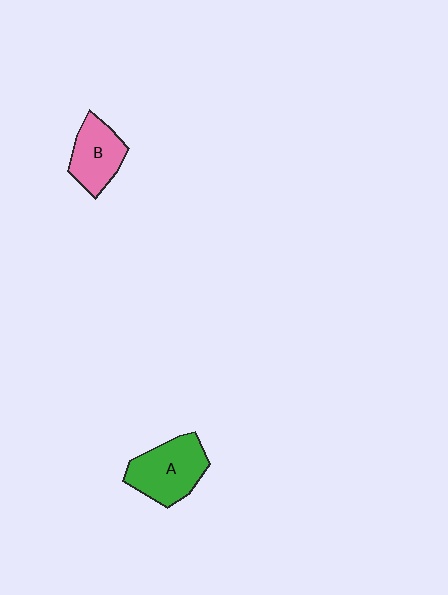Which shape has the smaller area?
Shape B (pink).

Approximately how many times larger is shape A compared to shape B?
Approximately 1.3 times.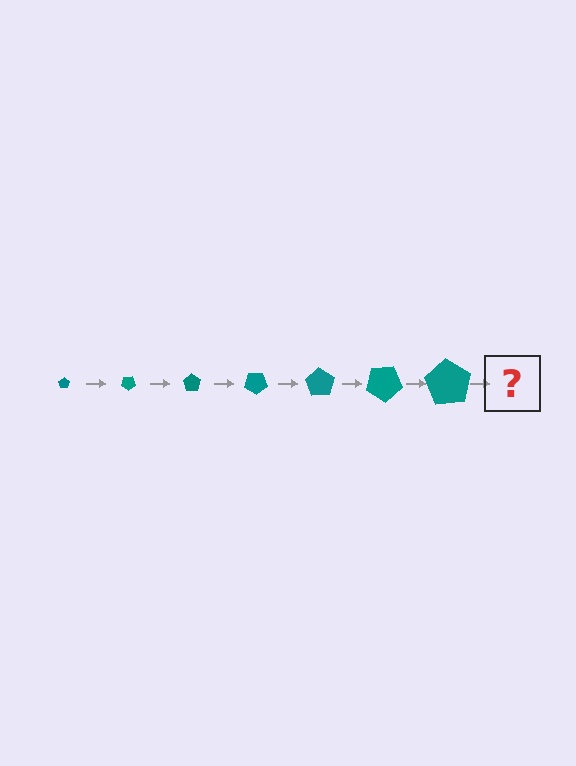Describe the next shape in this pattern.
It should be a pentagon, larger than the previous one and rotated 245 degrees from the start.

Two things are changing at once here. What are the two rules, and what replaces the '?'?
The two rules are that the pentagon grows larger each step and it rotates 35 degrees each step. The '?' should be a pentagon, larger than the previous one and rotated 245 degrees from the start.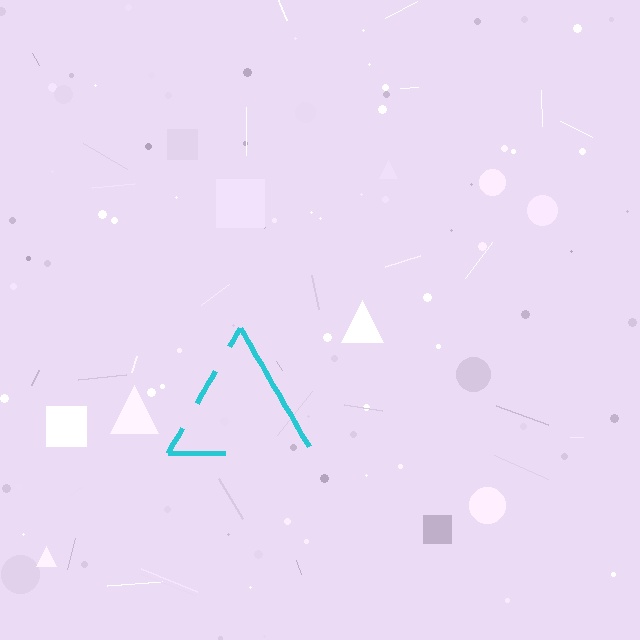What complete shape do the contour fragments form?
The contour fragments form a triangle.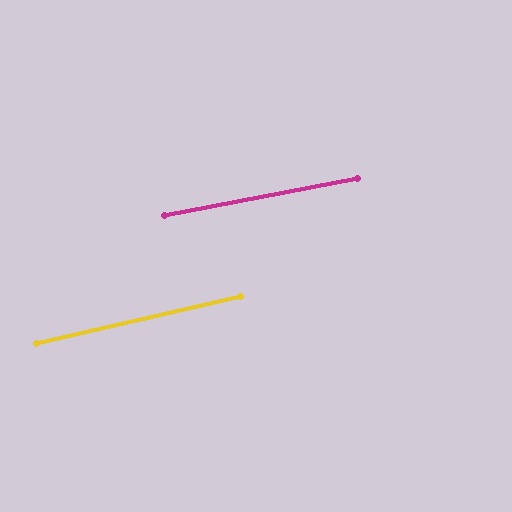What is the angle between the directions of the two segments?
Approximately 2 degrees.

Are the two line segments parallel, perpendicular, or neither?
Parallel — their directions differ by only 1.9°.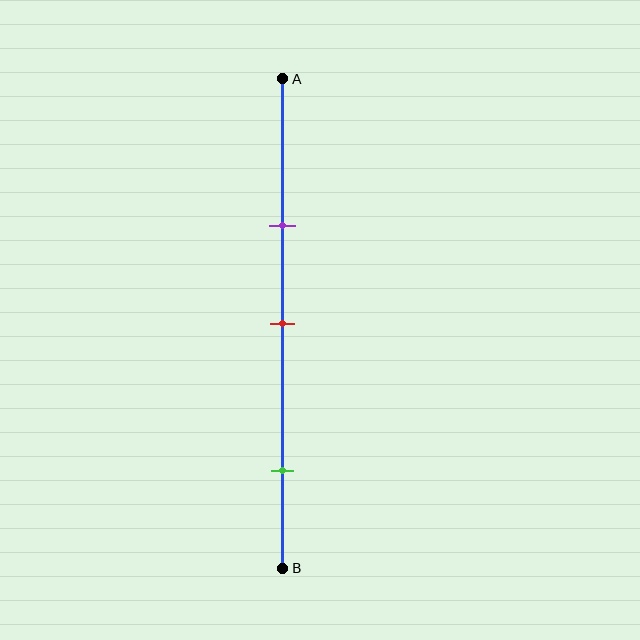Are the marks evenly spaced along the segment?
No, the marks are not evenly spaced.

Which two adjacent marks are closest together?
The purple and red marks are the closest adjacent pair.